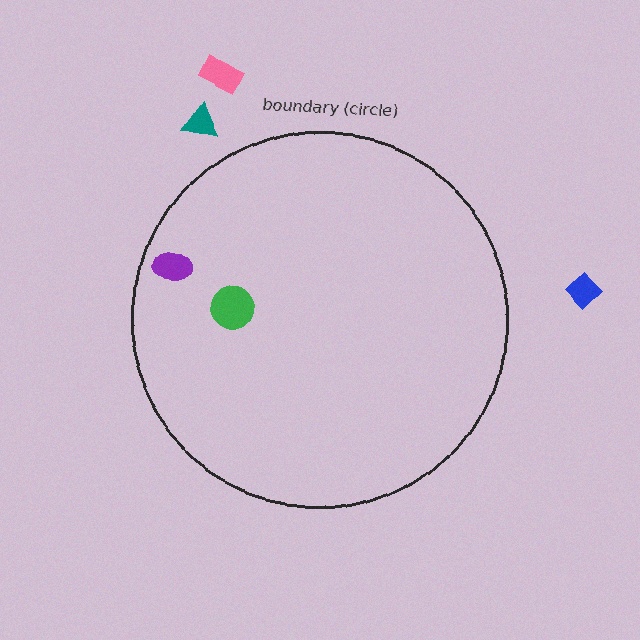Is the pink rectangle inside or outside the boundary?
Outside.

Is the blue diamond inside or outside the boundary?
Outside.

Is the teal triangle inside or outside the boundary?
Outside.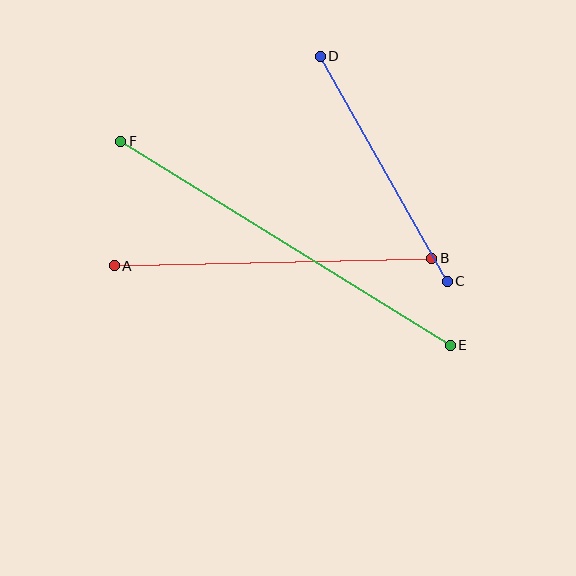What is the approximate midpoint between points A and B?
The midpoint is at approximately (273, 262) pixels.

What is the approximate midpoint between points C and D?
The midpoint is at approximately (384, 169) pixels.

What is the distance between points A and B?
The distance is approximately 318 pixels.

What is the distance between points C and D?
The distance is approximately 258 pixels.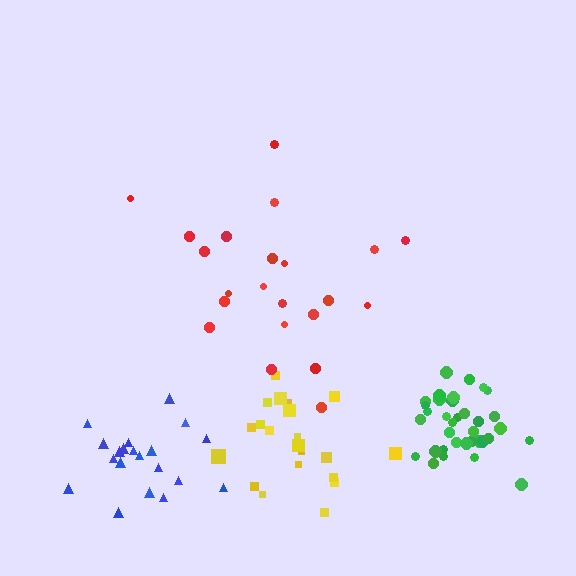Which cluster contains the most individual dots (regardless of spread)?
Green (35).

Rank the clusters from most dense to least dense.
green, blue, yellow, red.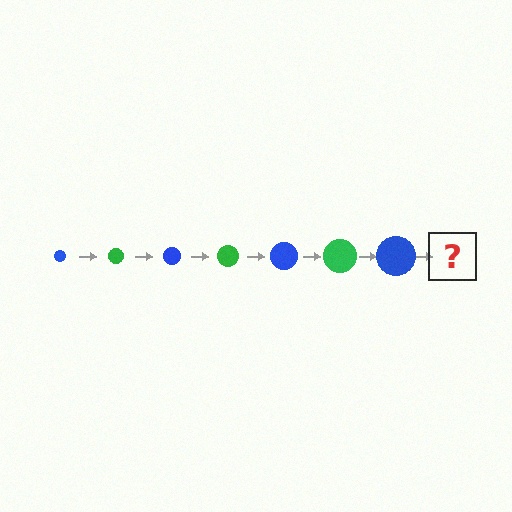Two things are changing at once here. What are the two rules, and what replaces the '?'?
The two rules are that the circle grows larger each step and the color cycles through blue and green. The '?' should be a green circle, larger than the previous one.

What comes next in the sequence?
The next element should be a green circle, larger than the previous one.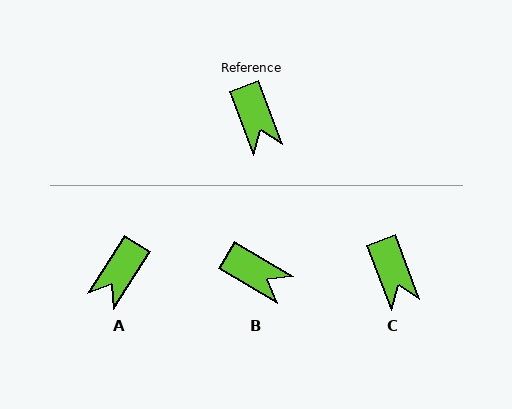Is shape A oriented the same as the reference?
No, it is off by about 53 degrees.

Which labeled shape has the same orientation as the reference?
C.